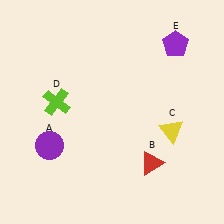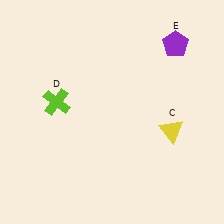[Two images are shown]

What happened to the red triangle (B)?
The red triangle (B) was removed in Image 2. It was in the bottom-right area of Image 1.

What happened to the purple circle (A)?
The purple circle (A) was removed in Image 2. It was in the bottom-left area of Image 1.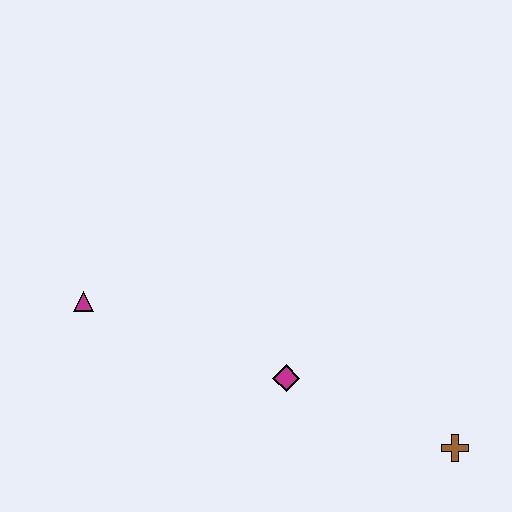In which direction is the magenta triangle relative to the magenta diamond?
The magenta triangle is to the left of the magenta diamond.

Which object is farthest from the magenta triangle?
The brown cross is farthest from the magenta triangle.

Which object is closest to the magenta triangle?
The magenta diamond is closest to the magenta triangle.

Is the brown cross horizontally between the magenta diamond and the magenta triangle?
No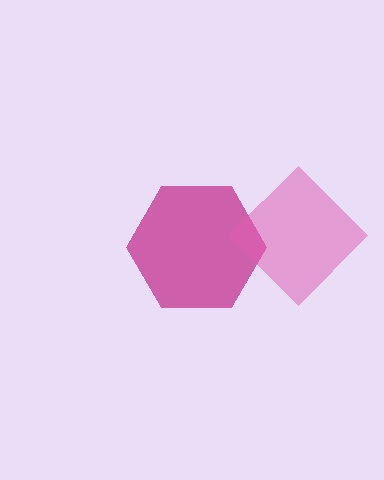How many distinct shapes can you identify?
There are 2 distinct shapes: a magenta hexagon, a pink diamond.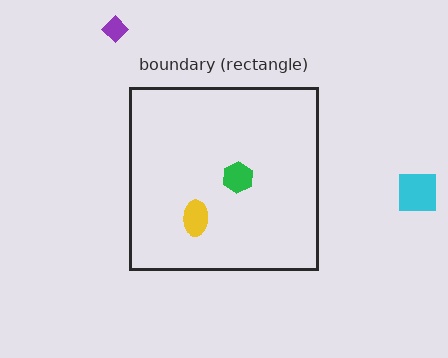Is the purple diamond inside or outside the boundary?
Outside.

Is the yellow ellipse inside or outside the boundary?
Inside.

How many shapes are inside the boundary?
2 inside, 2 outside.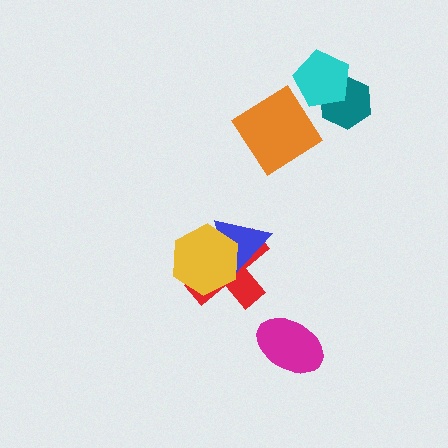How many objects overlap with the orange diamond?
1 object overlaps with the orange diamond.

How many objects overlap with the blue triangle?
2 objects overlap with the blue triangle.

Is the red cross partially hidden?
Yes, it is partially covered by another shape.